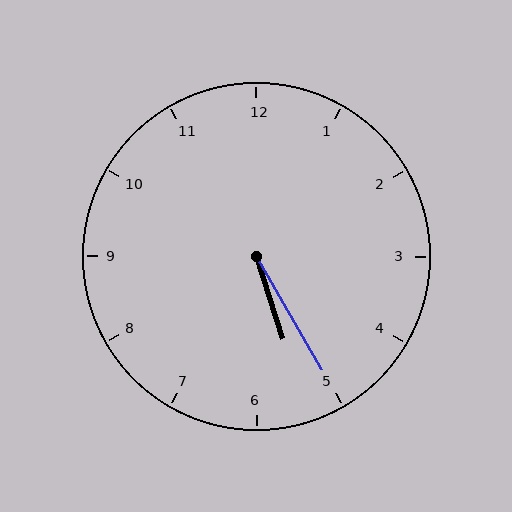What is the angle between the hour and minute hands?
Approximately 12 degrees.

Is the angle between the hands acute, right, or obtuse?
It is acute.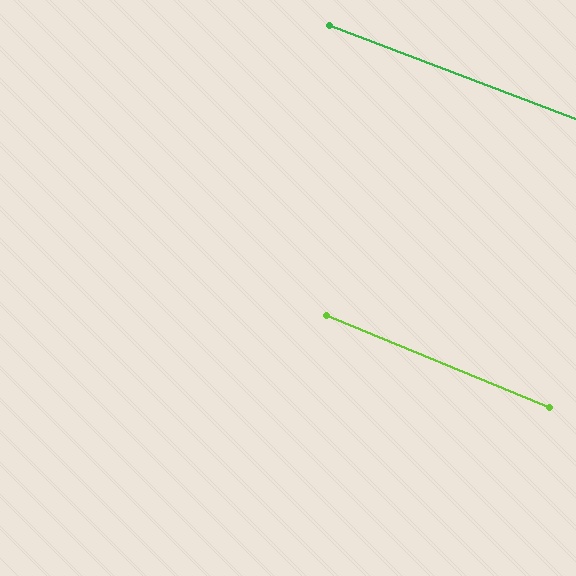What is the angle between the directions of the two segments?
Approximately 2 degrees.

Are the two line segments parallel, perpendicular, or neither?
Parallel — their directions differ by only 1.7°.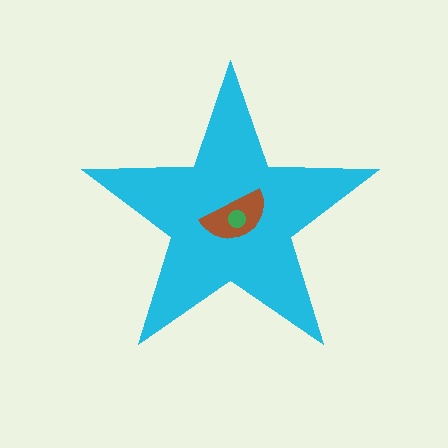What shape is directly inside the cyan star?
The brown semicircle.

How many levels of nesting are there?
3.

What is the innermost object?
The green circle.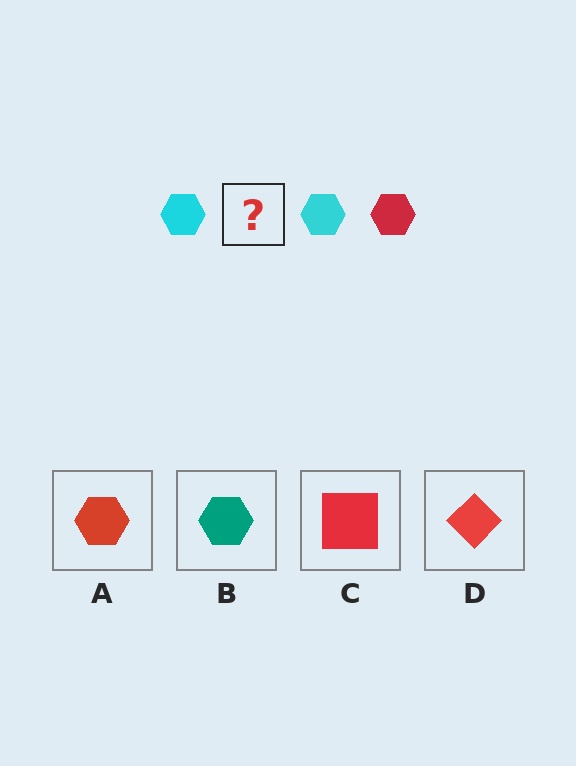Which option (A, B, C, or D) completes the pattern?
A.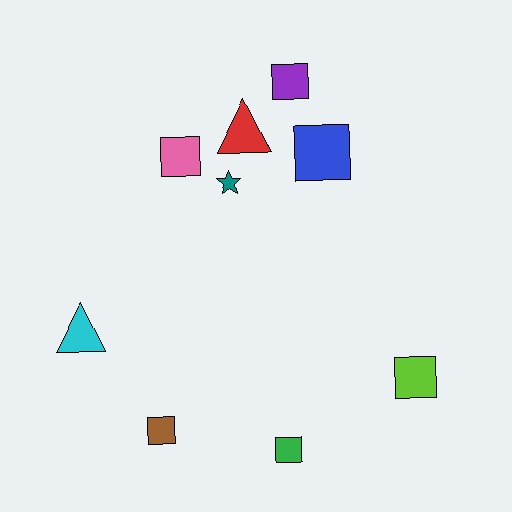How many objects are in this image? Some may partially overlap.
There are 9 objects.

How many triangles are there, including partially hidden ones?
There are 2 triangles.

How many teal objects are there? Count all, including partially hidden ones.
There is 1 teal object.